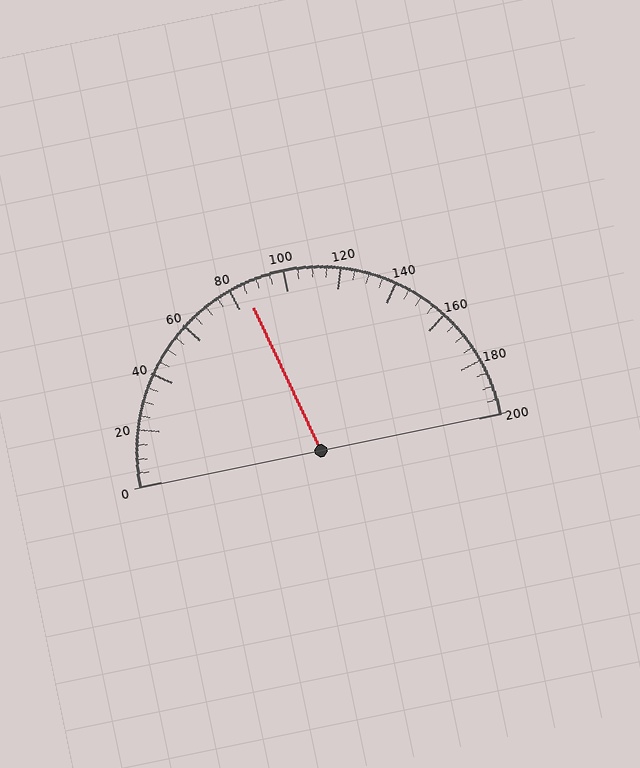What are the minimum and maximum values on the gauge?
The gauge ranges from 0 to 200.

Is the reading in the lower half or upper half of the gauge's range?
The reading is in the lower half of the range (0 to 200).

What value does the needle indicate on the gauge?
The needle indicates approximately 85.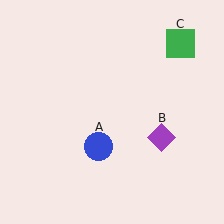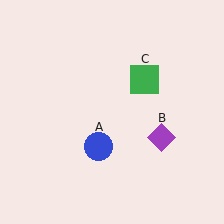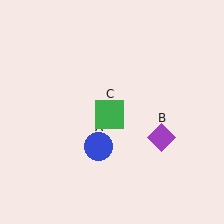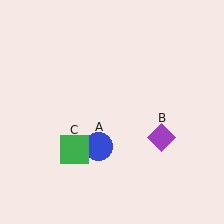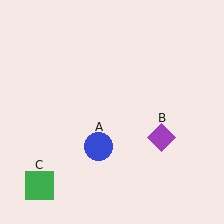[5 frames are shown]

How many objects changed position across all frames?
1 object changed position: green square (object C).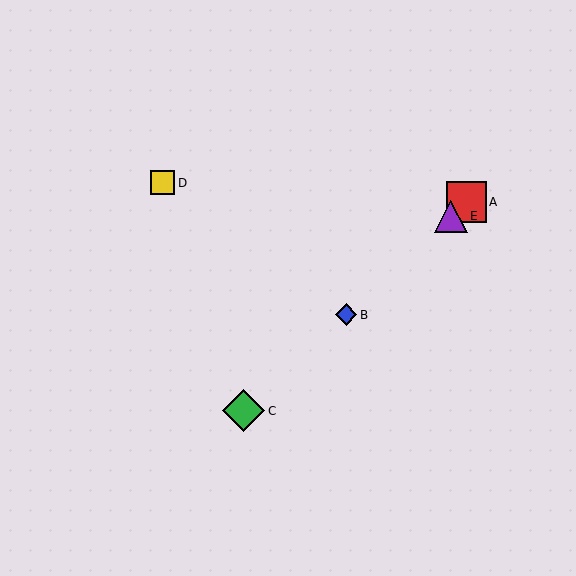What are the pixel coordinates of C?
Object C is at (244, 411).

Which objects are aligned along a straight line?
Objects A, B, C, E are aligned along a straight line.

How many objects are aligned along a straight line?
4 objects (A, B, C, E) are aligned along a straight line.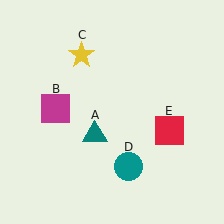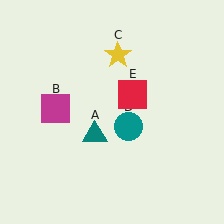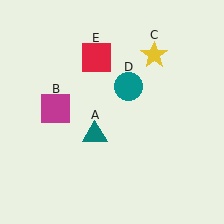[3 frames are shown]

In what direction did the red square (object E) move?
The red square (object E) moved up and to the left.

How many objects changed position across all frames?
3 objects changed position: yellow star (object C), teal circle (object D), red square (object E).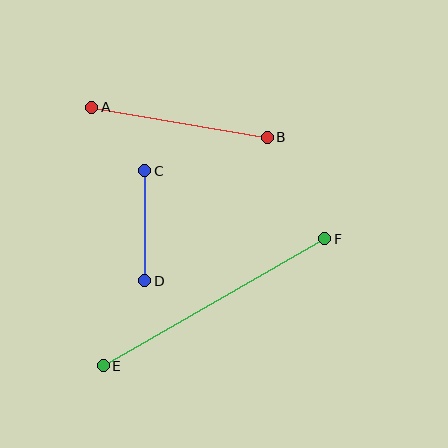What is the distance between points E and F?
The distance is approximately 256 pixels.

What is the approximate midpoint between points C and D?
The midpoint is at approximately (145, 226) pixels.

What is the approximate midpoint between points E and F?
The midpoint is at approximately (214, 302) pixels.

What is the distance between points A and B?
The distance is approximately 178 pixels.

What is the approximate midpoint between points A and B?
The midpoint is at approximately (179, 122) pixels.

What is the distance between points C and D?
The distance is approximately 110 pixels.